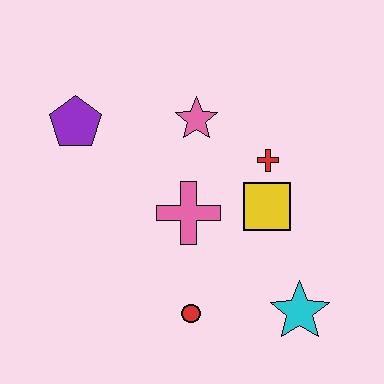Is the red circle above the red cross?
No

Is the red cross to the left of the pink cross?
No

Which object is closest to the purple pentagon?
The pink star is closest to the purple pentagon.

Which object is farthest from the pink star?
The cyan star is farthest from the pink star.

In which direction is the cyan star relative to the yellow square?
The cyan star is below the yellow square.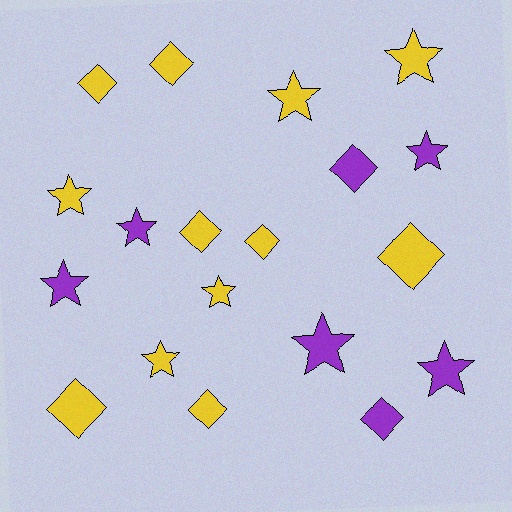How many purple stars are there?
There are 5 purple stars.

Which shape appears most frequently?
Star, with 10 objects.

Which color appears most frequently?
Yellow, with 12 objects.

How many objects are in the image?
There are 19 objects.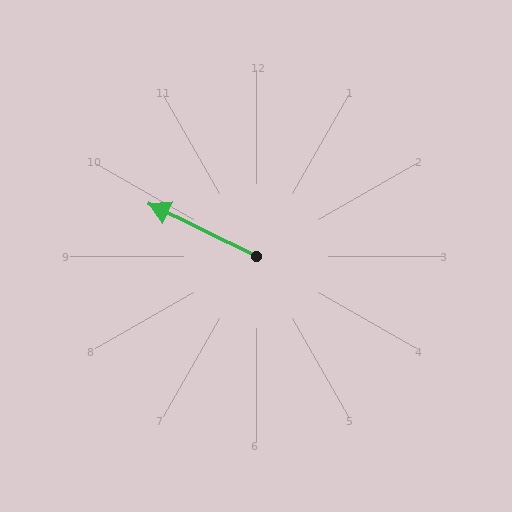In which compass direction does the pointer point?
Northwest.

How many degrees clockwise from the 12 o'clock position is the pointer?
Approximately 296 degrees.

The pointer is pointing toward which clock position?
Roughly 10 o'clock.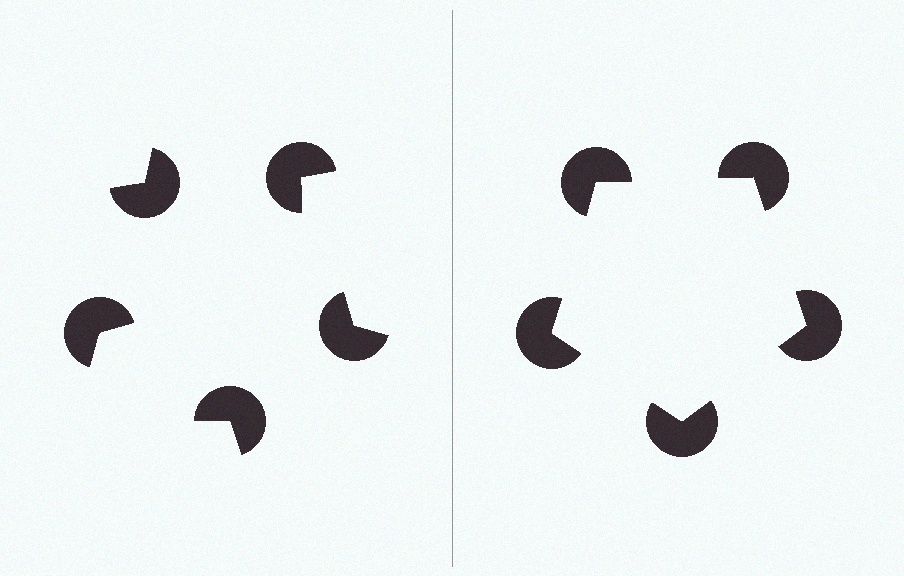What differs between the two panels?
The pac-man discs are positioned identically on both sides; only the wedge orientations differ. On the right they align to a pentagon; on the left they are misaligned.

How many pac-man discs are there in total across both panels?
10 — 5 on each side.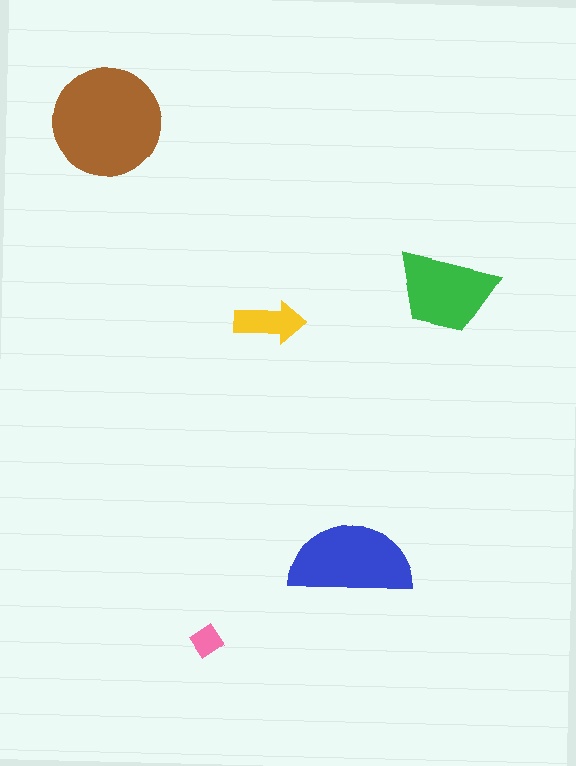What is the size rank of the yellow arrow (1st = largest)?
4th.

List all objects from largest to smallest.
The brown circle, the blue semicircle, the green trapezoid, the yellow arrow, the pink diamond.